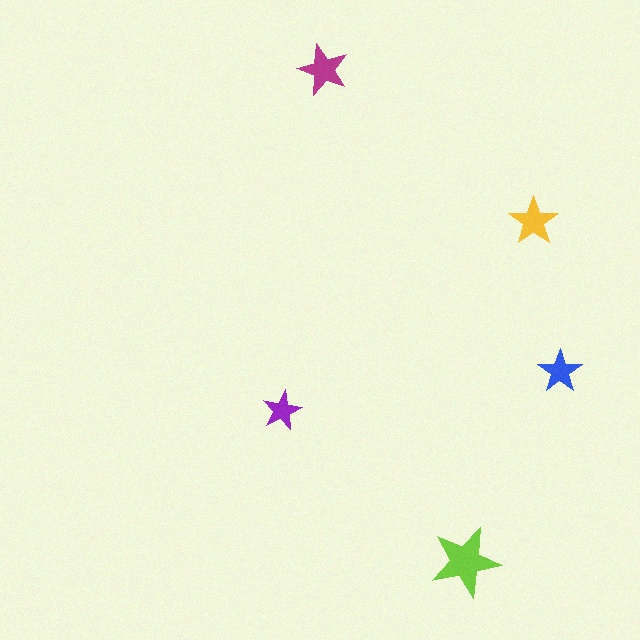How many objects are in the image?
There are 5 objects in the image.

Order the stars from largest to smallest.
the lime one, the magenta one, the yellow one, the blue one, the purple one.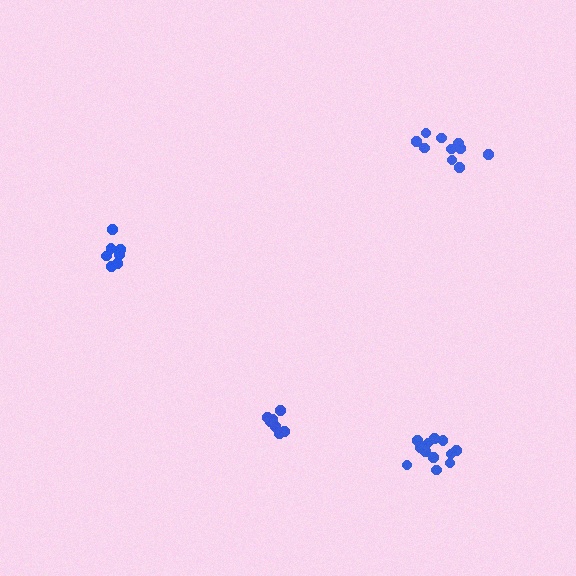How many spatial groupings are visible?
There are 4 spatial groupings.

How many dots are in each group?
Group 1: 12 dots, Group 2: 7 dots, Group 3: 10 dots, Group 4: 7 dots (36 total).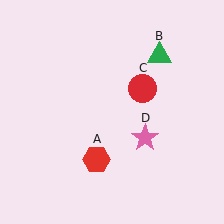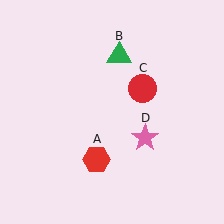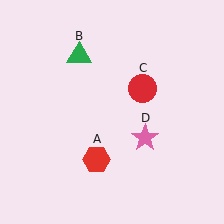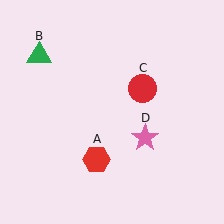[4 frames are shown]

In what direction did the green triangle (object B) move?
The green triangle (object B) moved left.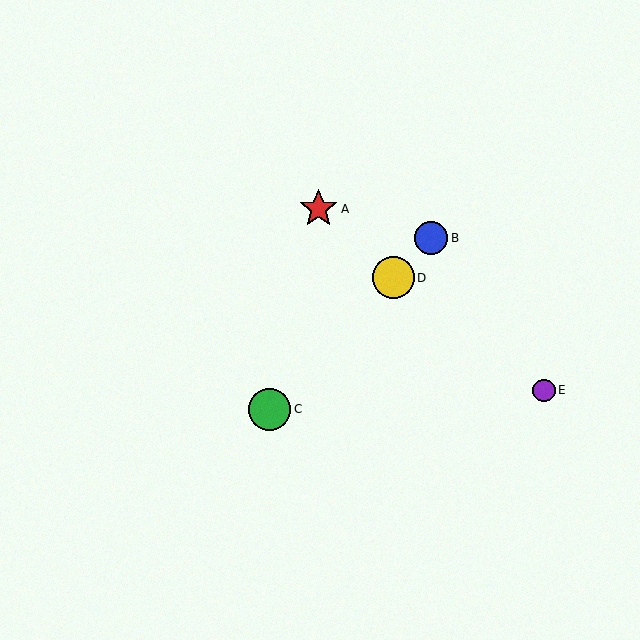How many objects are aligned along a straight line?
3 objects (B, C, D) are aligned along a straight line.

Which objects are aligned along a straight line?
Objects B, C, D are aligned along a straight line.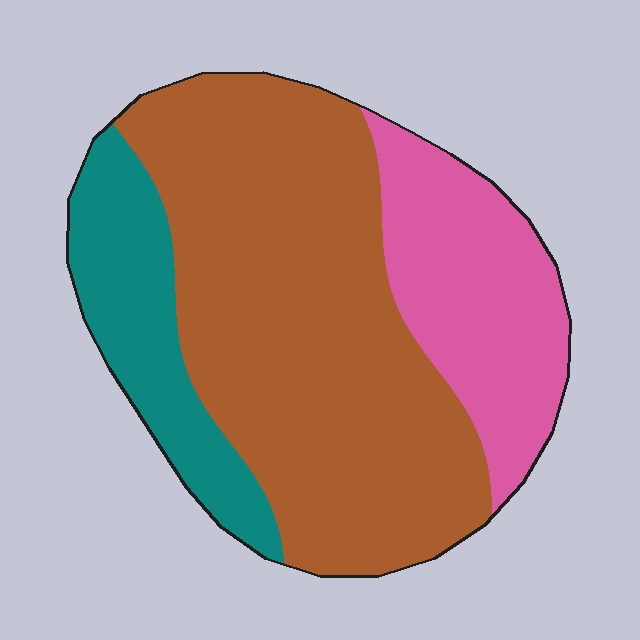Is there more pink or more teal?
Pink.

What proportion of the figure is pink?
Pink takes up about one quarter (1/4) of the figure.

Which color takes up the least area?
Teal, at roughly 20%.